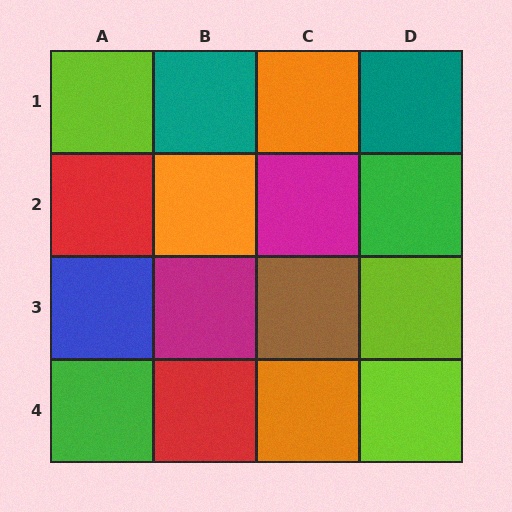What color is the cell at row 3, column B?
Magenta.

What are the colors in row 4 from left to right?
Green, red, orange, lime.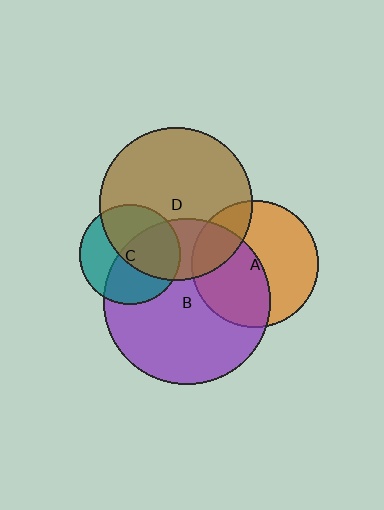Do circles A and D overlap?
Yes.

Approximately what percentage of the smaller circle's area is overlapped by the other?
Approximately 20%.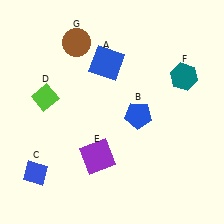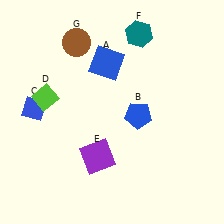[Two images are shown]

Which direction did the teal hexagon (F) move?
The teal hexagon (F) moved left.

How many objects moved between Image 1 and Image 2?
2 objects moved between the two images.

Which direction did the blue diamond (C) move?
The blue diamond (C) moved up.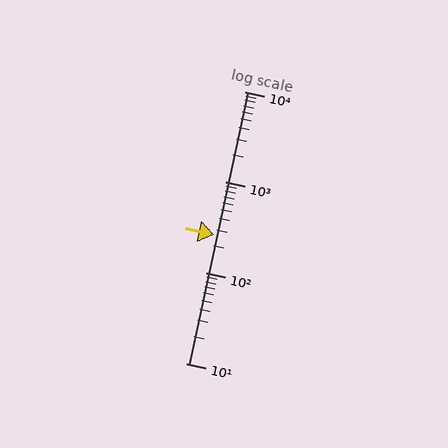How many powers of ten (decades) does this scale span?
The scale spans 3 decades, from 10 to 10000.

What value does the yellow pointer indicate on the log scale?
The pointer indicates approximately 260.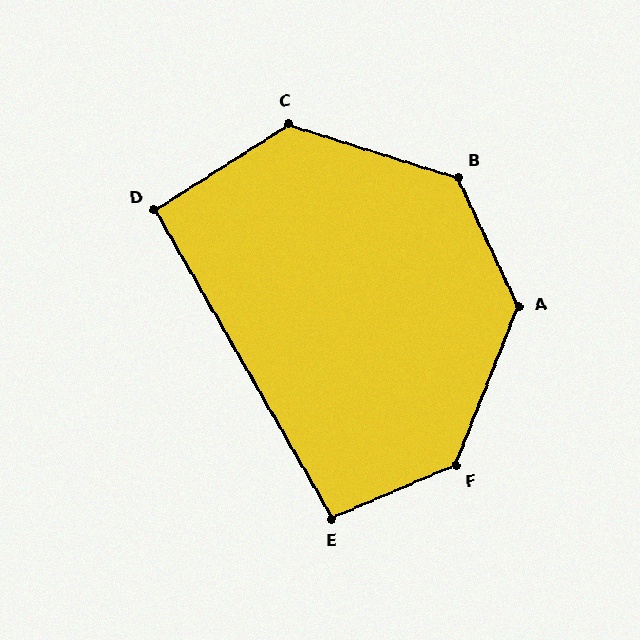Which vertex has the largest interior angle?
F, at approximately 135 degrees.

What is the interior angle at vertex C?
Approximately 130 degrees (obtuse).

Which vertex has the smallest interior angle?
D, at approximately 93 degrees.